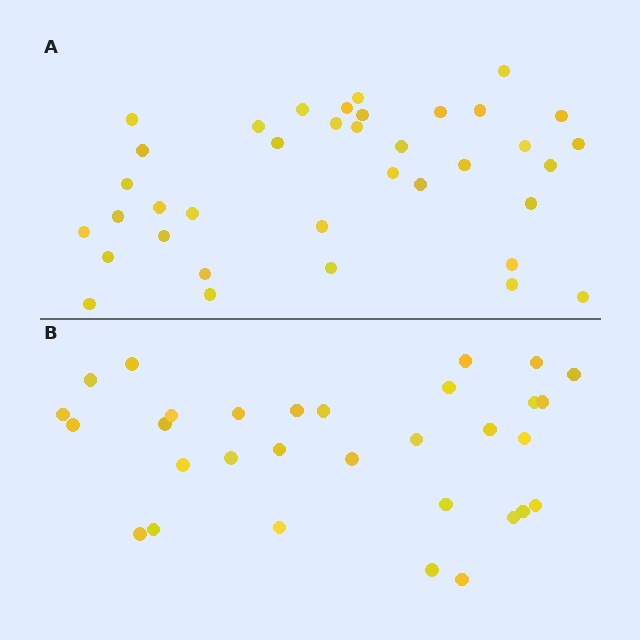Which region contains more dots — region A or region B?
Region A (the top region) has more dots.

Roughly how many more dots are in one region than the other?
Region A has about 6 more dots than region B.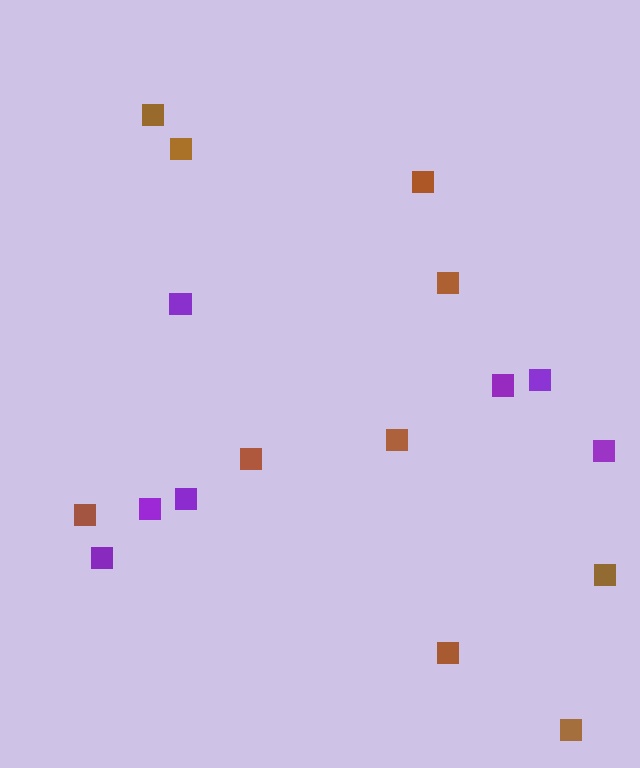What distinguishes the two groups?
There are 2 groups: one group of purple squares (7) and one group of brown squares (10).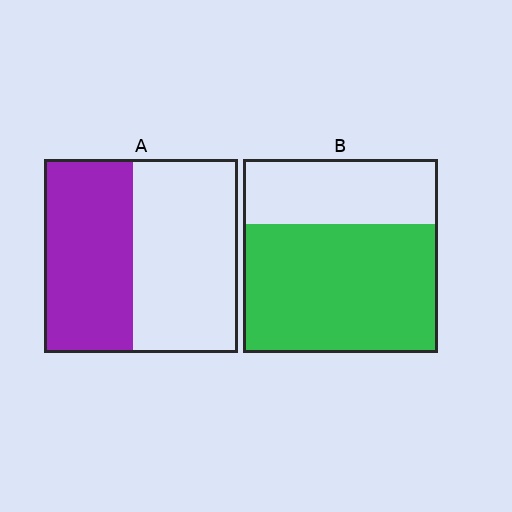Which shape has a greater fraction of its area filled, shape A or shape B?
Shape B.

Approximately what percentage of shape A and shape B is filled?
A is approximately 45% and B is approximately 65%.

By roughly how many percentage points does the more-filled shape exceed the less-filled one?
By roughly 20 percentage points (B over A).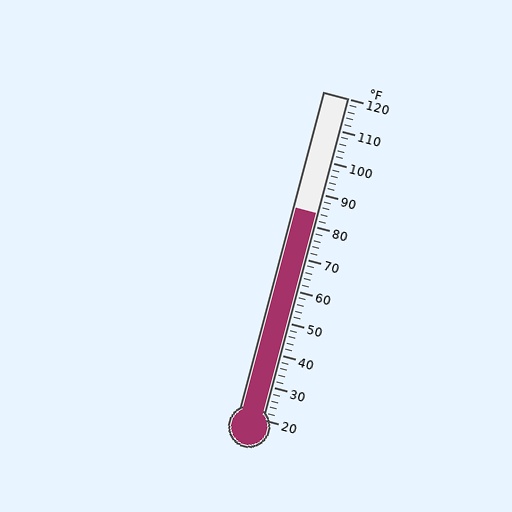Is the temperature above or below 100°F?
The temperature is below 100°F.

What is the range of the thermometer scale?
The thermometer scale ranges from 20°F to 120°F.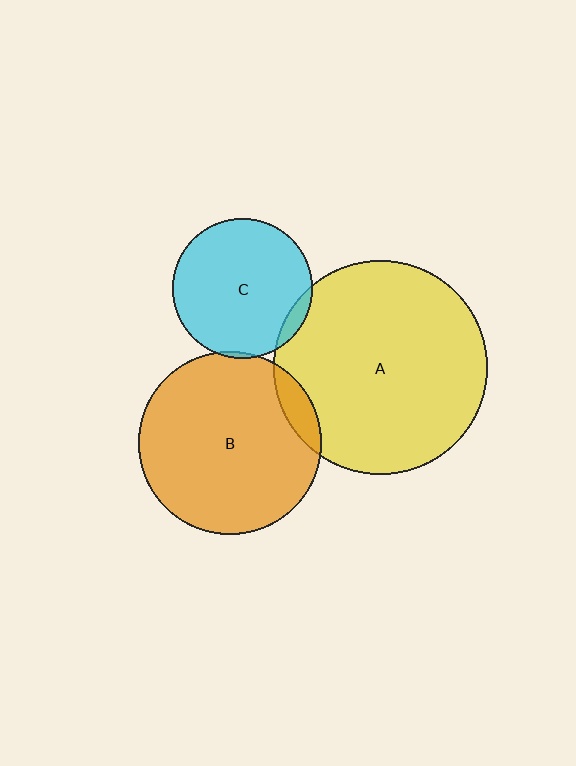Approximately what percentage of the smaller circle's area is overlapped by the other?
Approximately 5%.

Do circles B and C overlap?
Yes.